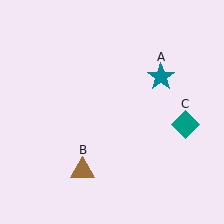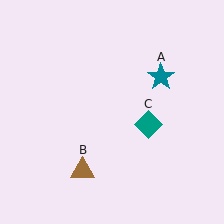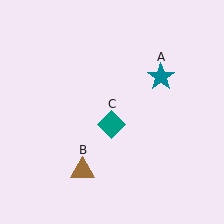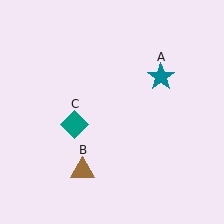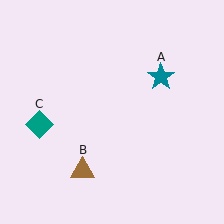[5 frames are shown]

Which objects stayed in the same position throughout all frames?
Teal star (object A) and brown triangle (object B) remained stationary.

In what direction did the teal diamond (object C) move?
The teal diamond (object C) moved left.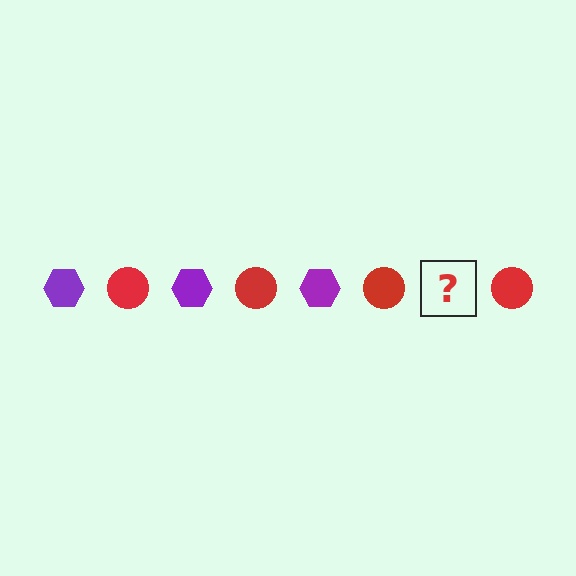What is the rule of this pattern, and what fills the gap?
The rule is that the pattern alternates between purple hexagon and red circle. The gap should be filled with a purple hexagon.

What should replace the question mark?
The question mark should be replaced with a purple hexagon.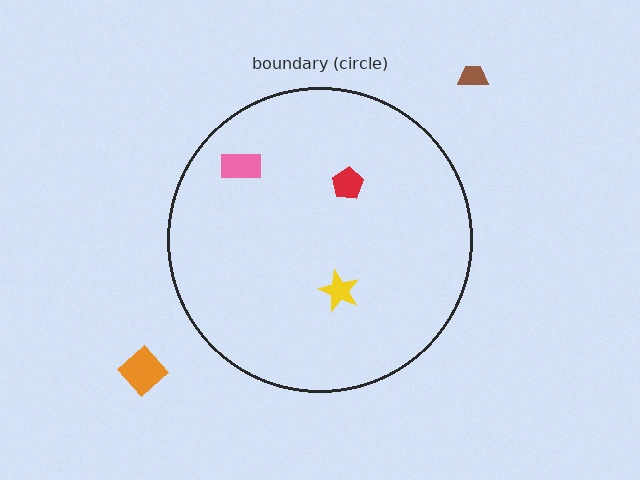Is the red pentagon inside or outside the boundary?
Inside.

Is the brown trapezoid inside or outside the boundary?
Outside.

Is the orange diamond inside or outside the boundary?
Outside.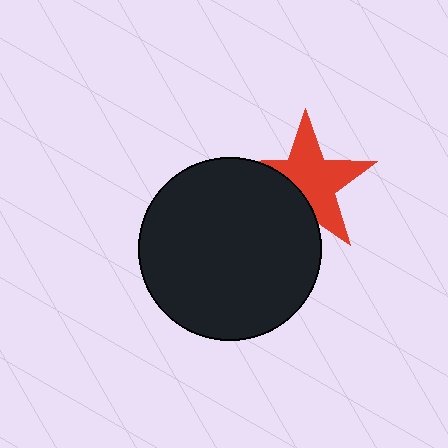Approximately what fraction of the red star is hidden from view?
Roughly 34% of the red star is hidden behind the black circle.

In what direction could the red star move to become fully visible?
The red star could move toward the upper-right. That would shift it out from behind the black circle entirely.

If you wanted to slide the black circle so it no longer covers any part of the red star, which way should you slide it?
Slide it toward the lower-left — that is the most direct way to separate the two shapes.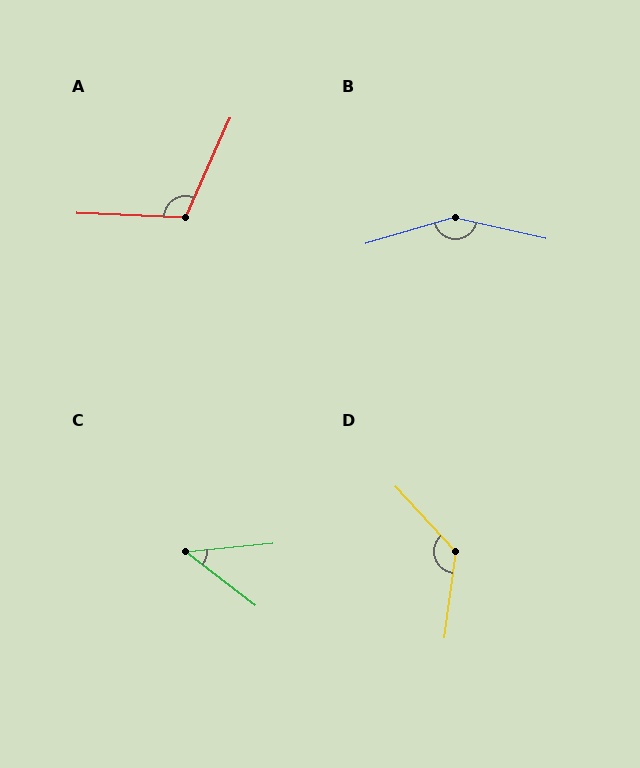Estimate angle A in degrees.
Approximately 112 degrees.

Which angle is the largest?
B, at approximately 151 degrees.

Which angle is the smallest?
C, at approximately 43 degrees.